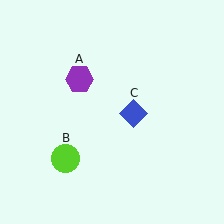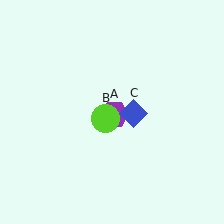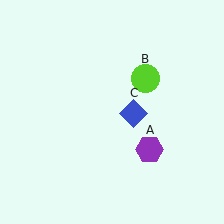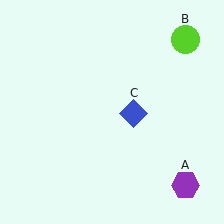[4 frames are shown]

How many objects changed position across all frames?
2 objects changed position: purple hexagon (object A), lime circle (object B).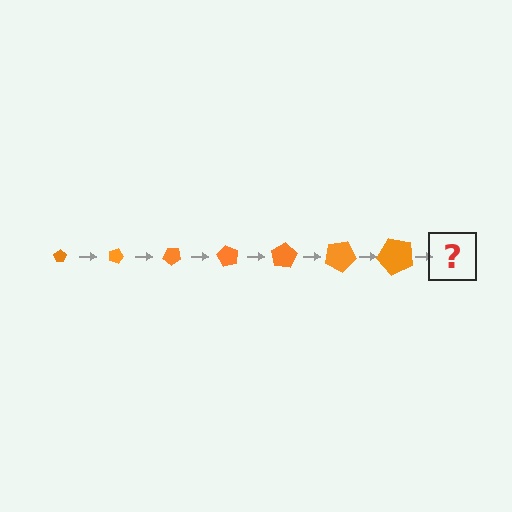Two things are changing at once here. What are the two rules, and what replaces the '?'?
The two rules are that the pentagon grows larger each step and it rotates 20 degrees each step. The '?' should be a pentagon, larger than the previous one and rotated 140 degrees from the start.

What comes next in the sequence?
The next element should be a pentagon, larger than the previous one and rotated 140 degrees from the start.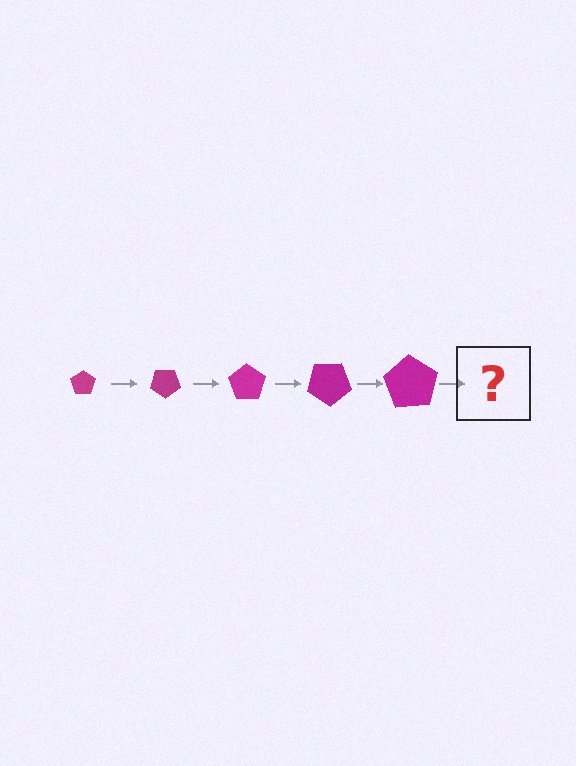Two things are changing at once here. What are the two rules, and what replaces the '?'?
The two rules are that the pentagon grows larger each step and it rotates 35 degrees each step. The '?' should be a pentagon, larger than the previous one and rotated 175 degrees from the start.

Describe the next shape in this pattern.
It should be a pentagon, larger than the previous one and rotated 175 degrees from the start.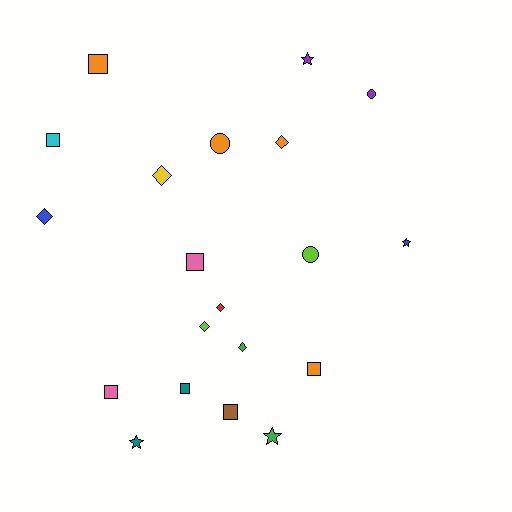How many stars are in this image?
There are 4 stars.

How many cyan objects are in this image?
There is 1 cyan object.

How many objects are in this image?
There are 20 objects.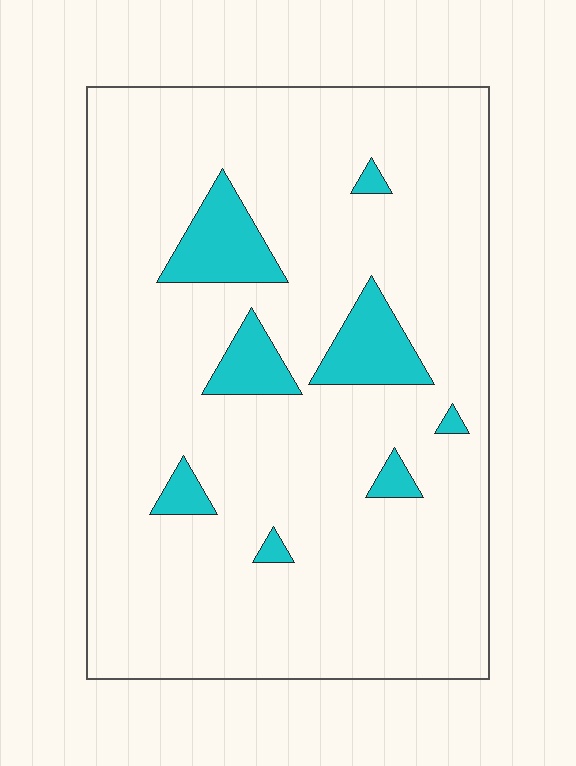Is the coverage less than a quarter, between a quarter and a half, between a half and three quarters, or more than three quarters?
Less than a quarter.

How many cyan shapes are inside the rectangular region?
8.